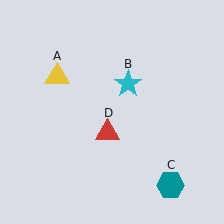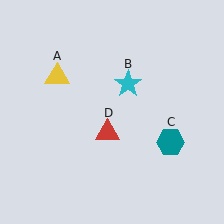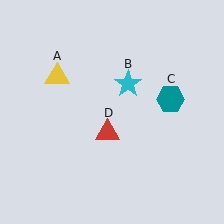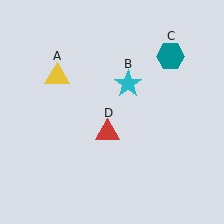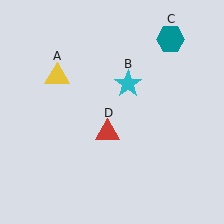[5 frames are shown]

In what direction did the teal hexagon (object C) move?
The teal hexagon (object C) moved up.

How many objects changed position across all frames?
1 object changed position: teal hexagon (object C).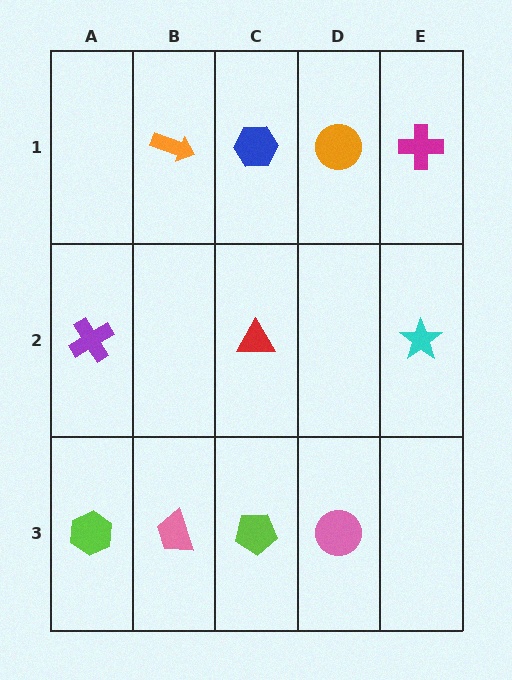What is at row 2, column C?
A red triangle.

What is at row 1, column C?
A blue hexagon.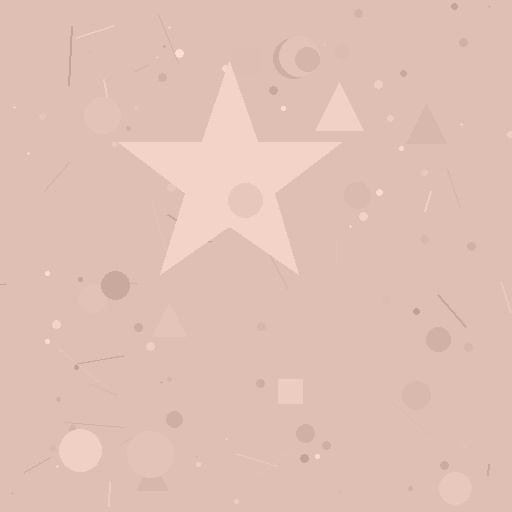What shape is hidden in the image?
A star is hidden in the image.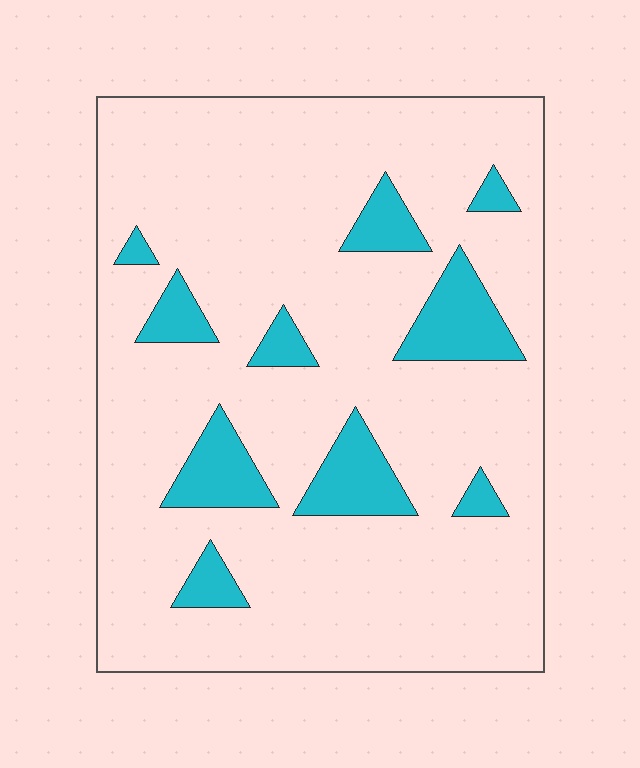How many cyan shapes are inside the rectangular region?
10.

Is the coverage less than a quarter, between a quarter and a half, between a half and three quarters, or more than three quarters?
Less than a quarter.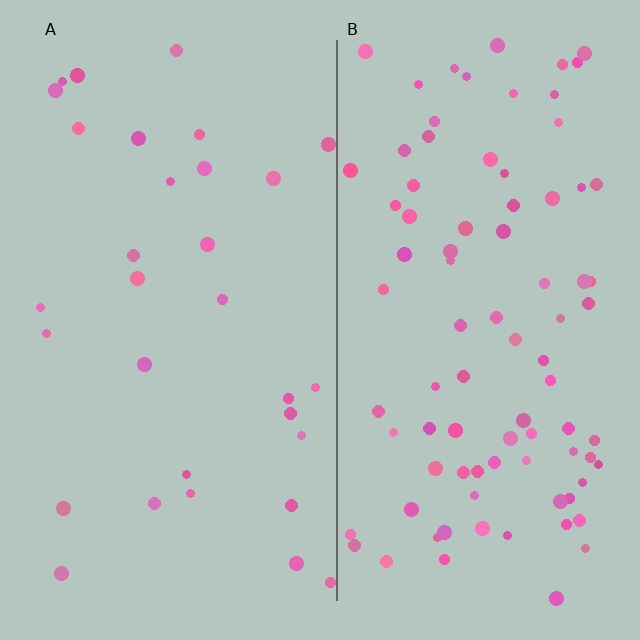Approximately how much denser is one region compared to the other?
Approximately 2.9× — region B over region A.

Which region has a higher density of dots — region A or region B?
B (the right).